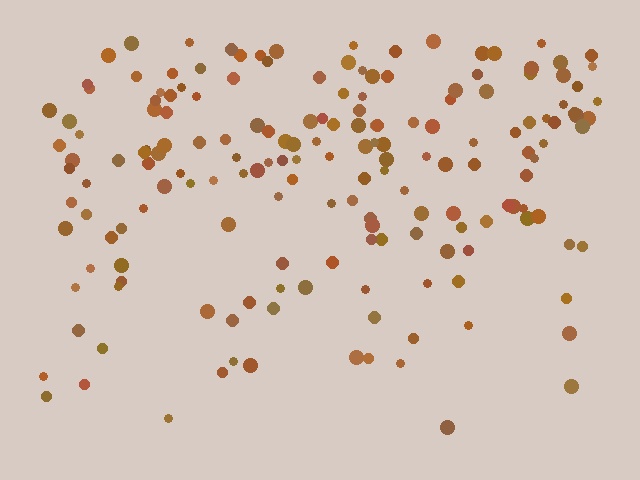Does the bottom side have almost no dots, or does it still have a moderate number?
Still a moderate number, just noticeably fewer than the top.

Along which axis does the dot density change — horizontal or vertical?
Vertical.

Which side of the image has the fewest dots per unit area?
The bottom.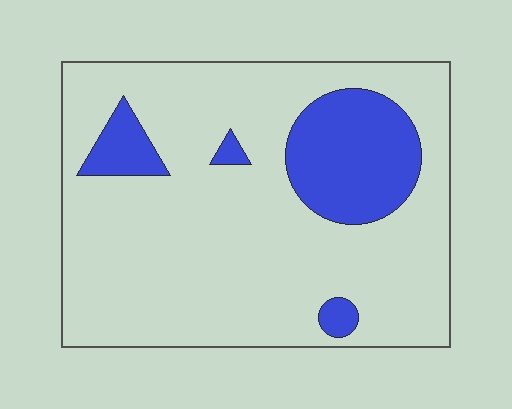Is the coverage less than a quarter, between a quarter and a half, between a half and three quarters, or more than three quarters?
Less than a quarter.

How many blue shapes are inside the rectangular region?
4.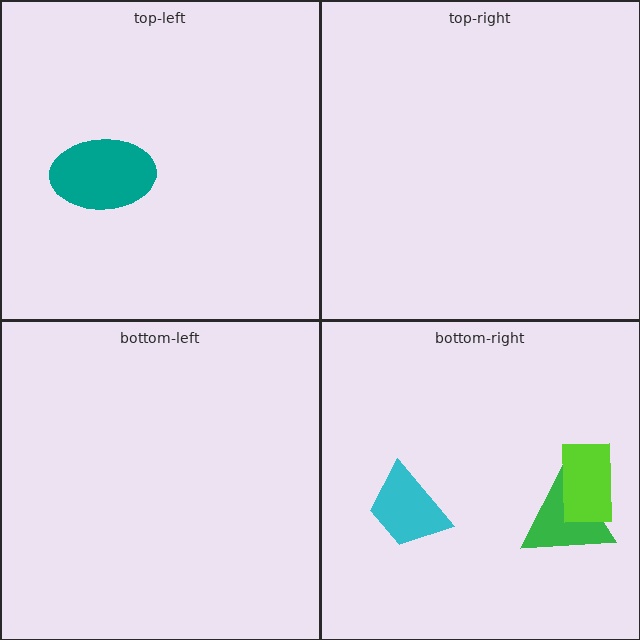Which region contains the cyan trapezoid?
The bottom-right region.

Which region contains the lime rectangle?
The bottom-right region.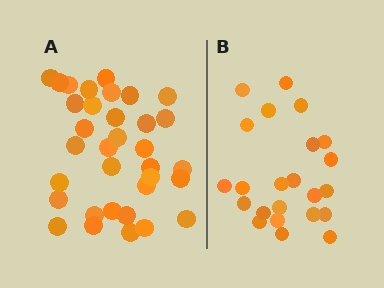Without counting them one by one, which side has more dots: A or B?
Region A (the left region) has more dots.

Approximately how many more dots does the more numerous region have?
Region A has roughly 12 or so more dots than region B.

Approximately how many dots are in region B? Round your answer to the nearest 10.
About 20 dots. (The exact count is 23, which rounds to 20.)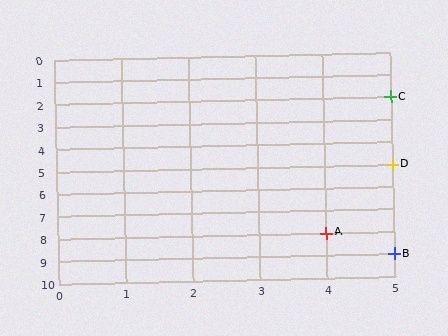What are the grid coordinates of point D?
Point D is at grid coordinates (5, 5).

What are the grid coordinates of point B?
Point B is at grid coordinates (5, 9).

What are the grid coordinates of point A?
Point A is at grid coordinates (4, 8).